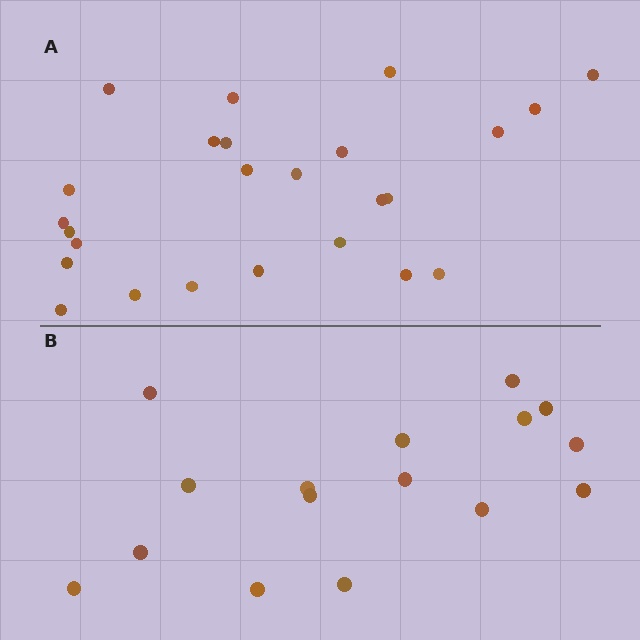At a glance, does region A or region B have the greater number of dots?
Region A (the top region) has more dots.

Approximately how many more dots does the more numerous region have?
Region A has roughly 8 or so more dots than region B.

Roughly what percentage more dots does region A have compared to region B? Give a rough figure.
About 55% more.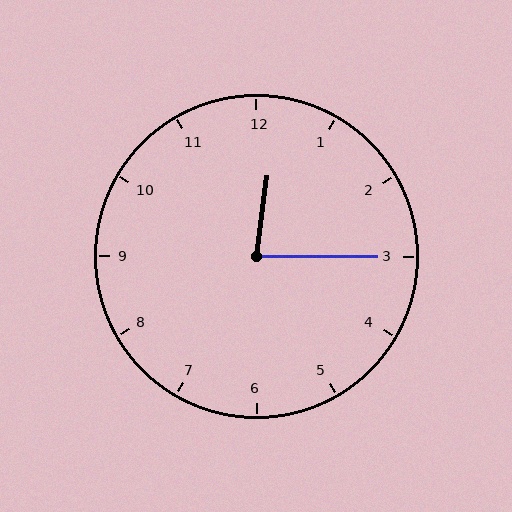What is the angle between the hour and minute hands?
Approximately 82 degrees.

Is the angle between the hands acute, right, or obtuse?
It is acute.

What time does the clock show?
12:15.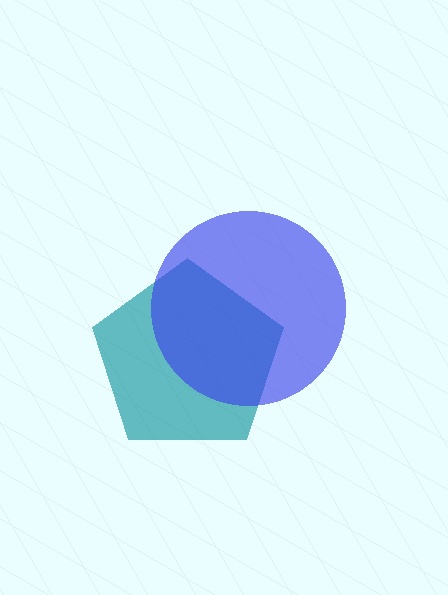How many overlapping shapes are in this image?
There are 2 overlapping shapes in the image.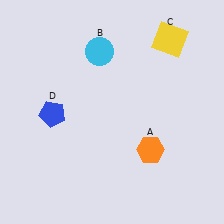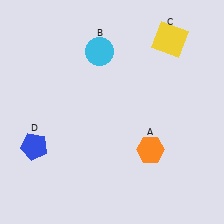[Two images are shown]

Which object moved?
The blue pentagon (D) moved down.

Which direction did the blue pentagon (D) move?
The blue pentagon (D) moved down.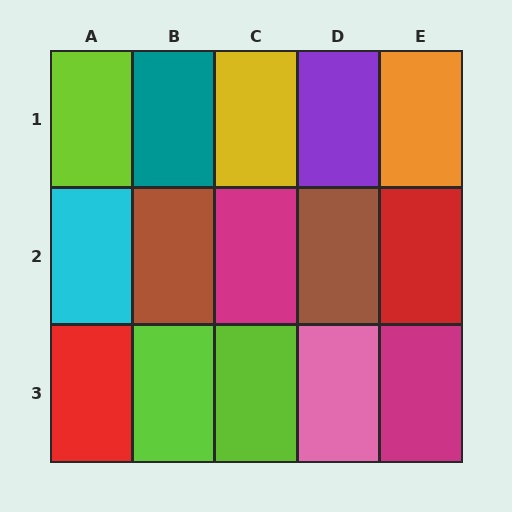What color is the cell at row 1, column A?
Lime.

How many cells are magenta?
2 cells are magenta.